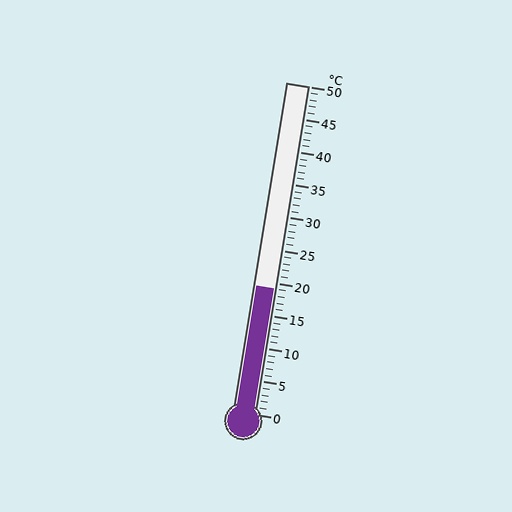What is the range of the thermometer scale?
The thermometer scale ranges from 0°C to 50°C.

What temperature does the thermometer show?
The thermometer shows approximately 19°C.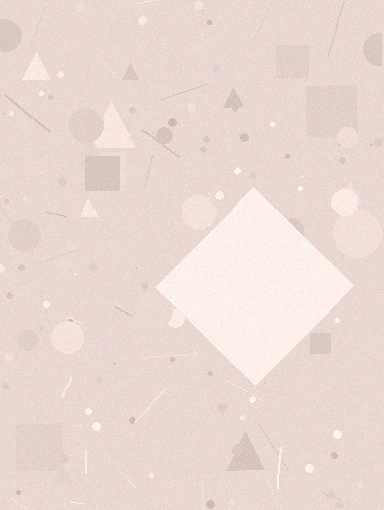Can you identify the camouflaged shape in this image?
The camouflaged shape is a diamond.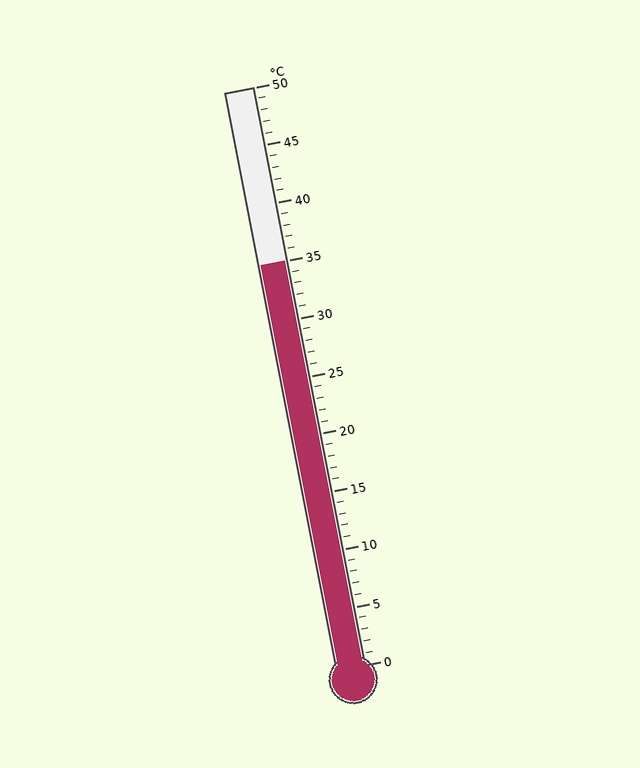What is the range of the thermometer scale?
The thermometer scale ranges from 0°C to 50°C.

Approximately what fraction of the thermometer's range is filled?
The thermometer is filled to approximately 70% of its range.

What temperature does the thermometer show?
The thermometer shows approximately 35°C.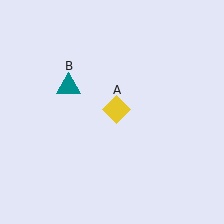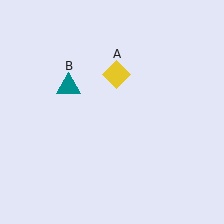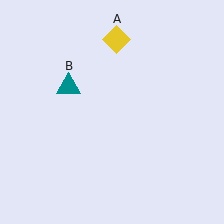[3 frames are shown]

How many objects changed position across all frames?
1 object changed position: yellow diamond (object A).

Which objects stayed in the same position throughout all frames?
Teal triangle (object B) remained stationary.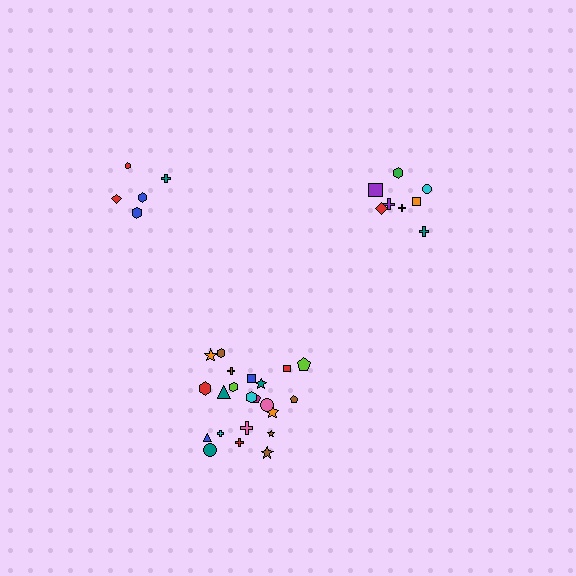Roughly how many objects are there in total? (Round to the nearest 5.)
Roughly 35 objects in total.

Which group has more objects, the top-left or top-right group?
The top-right group.